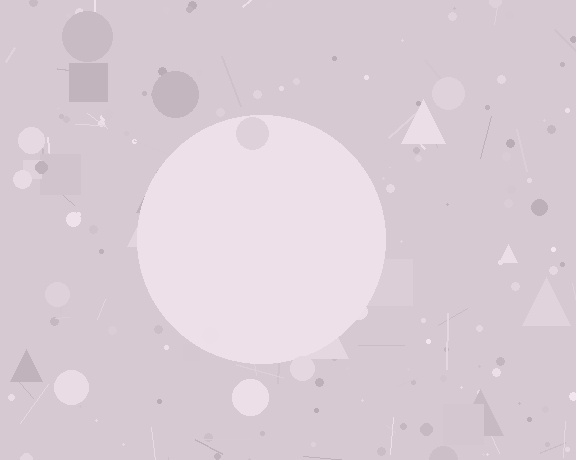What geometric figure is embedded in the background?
A circle is embedded in the background.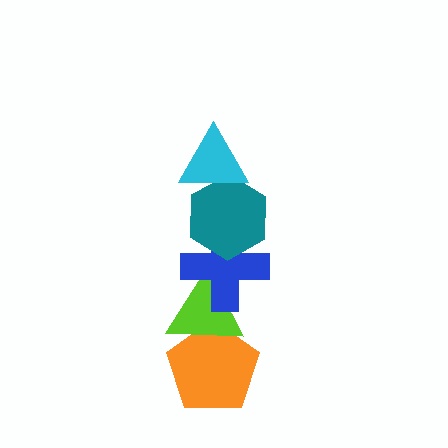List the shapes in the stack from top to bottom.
From top to bottom: the cyan triangle, the teal hexagon, the blue cross, the lime triangle, the orange pentagon.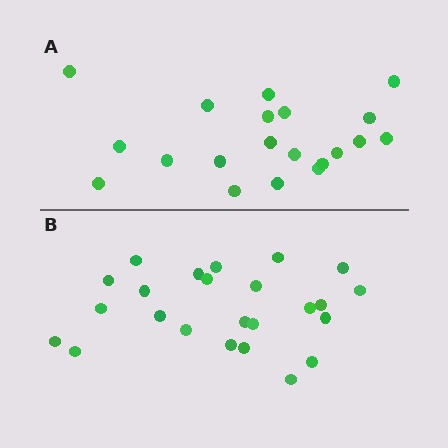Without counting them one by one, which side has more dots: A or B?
Region B (the bottom region) has more dots.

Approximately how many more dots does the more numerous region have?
Region B has about 4 more dots than region A.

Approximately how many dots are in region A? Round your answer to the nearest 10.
About 20 dots.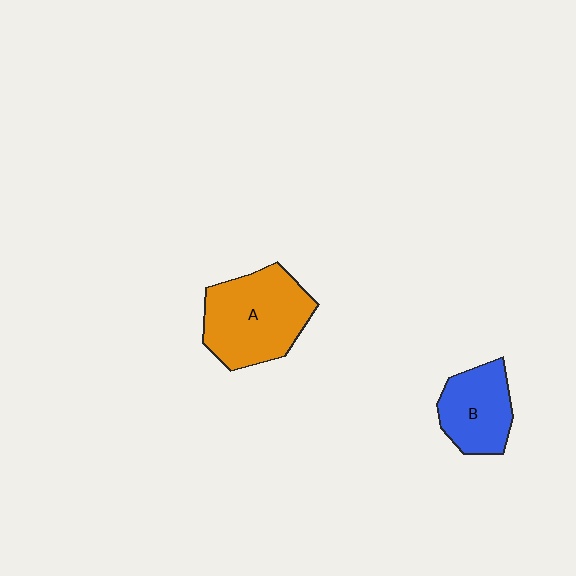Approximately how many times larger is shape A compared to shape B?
Approximately 1.5 times.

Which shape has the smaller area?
Shape B (blue).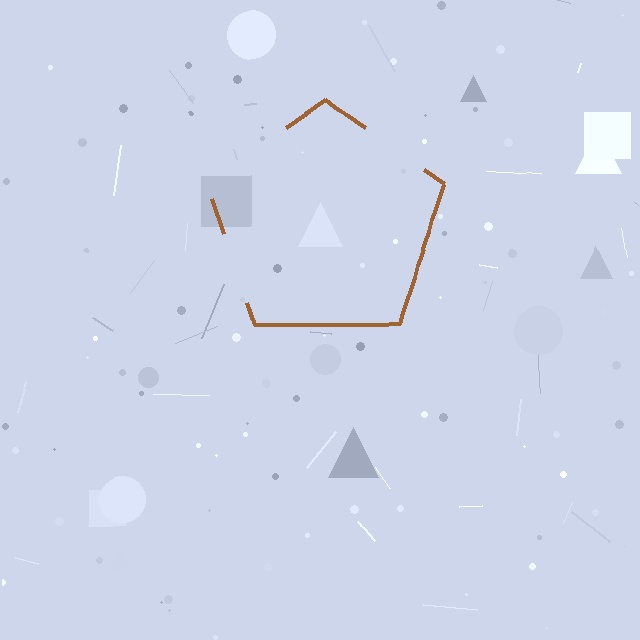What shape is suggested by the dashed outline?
The dashed outline suggests a pentagon.